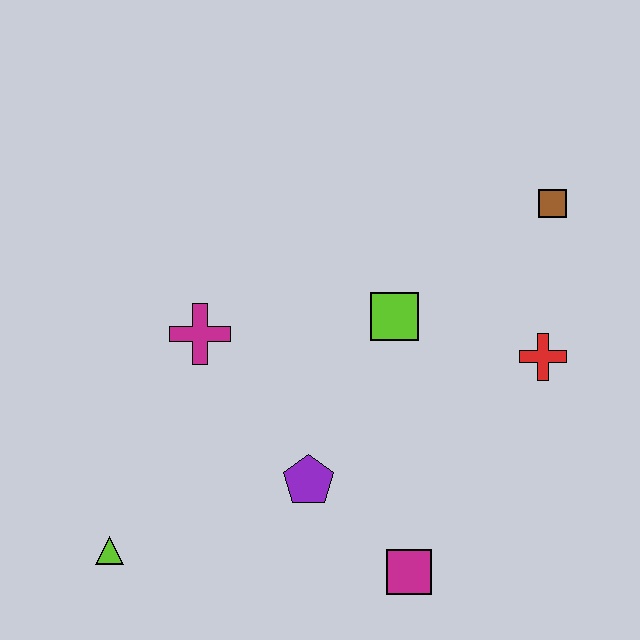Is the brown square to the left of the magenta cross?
No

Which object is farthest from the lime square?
The lime triangle is farthest from the lime square.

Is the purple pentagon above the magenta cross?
No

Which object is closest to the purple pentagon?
The magenta square is closest to the purple pentagon.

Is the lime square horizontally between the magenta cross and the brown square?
Yes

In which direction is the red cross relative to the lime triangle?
The red cross is to the right of the lime triangle.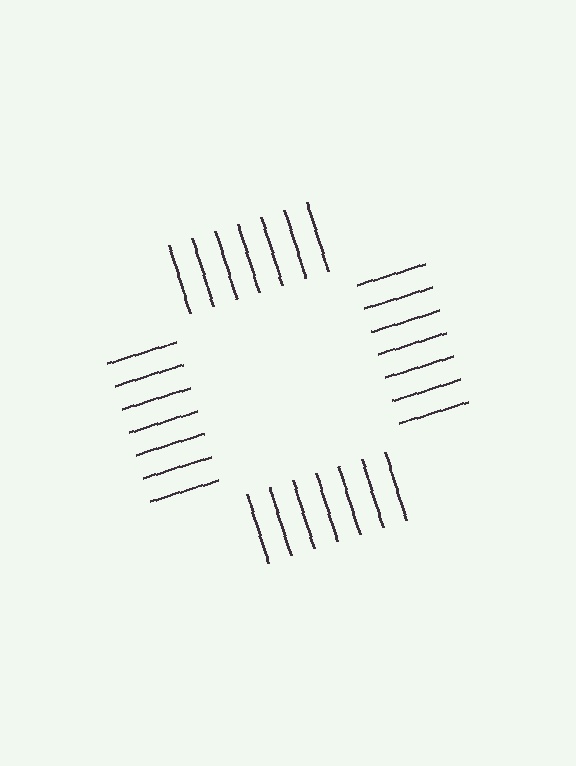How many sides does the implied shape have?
4 sides — the line-ends trace a square.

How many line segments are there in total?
28 — 7 along each of the 4 edges.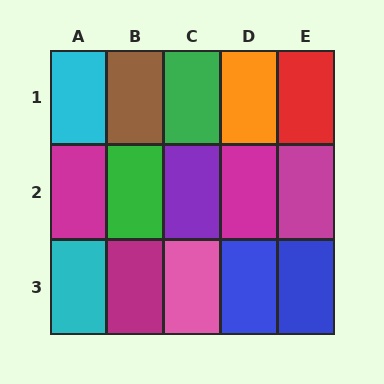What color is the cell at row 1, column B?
Brown.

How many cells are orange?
1 cell is orange.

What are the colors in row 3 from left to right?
Cyan, magenta, pink, blue, blue.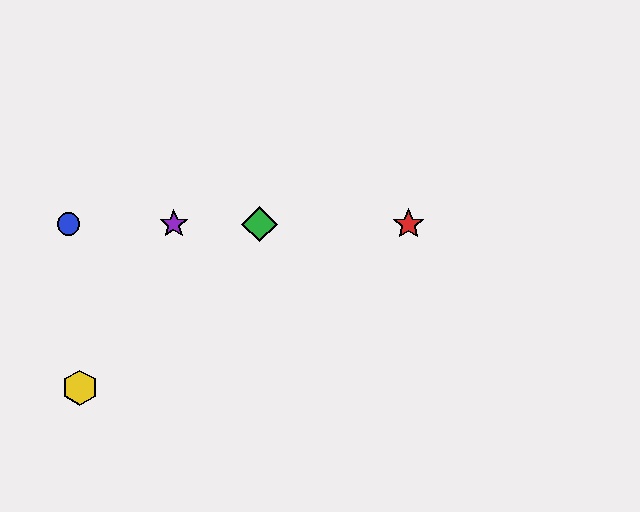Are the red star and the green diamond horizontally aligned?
Yes, both are at y≈224.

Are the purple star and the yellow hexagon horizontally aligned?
No, the purple star is at y≈224 and the yellow hexagon is at y≈388.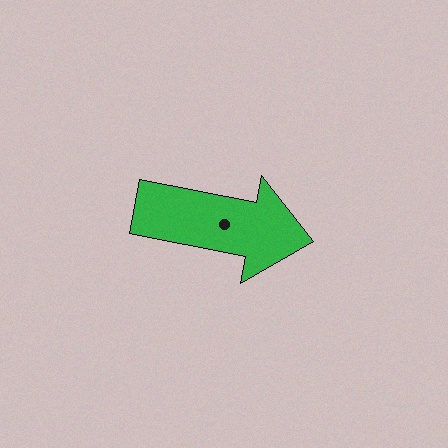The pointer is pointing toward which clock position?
Roughly 3 o'clock.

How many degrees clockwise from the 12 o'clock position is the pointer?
Approximately 101 degrees.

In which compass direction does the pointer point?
East.